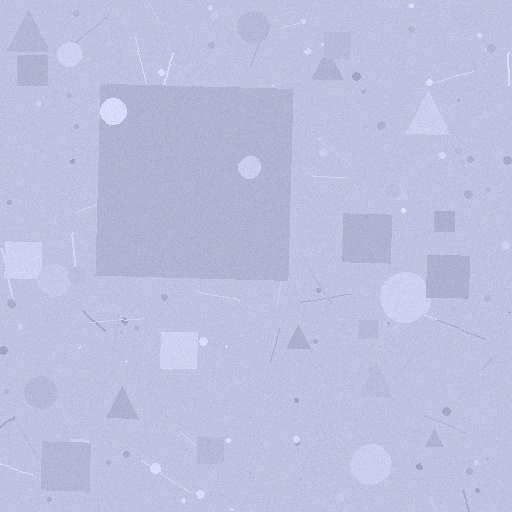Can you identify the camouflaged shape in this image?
The camouflaged shape is a square.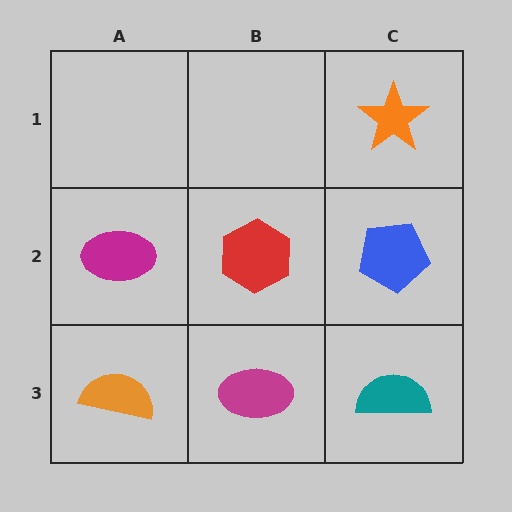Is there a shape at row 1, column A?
No, that cell is empty.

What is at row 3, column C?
A teal semicircle.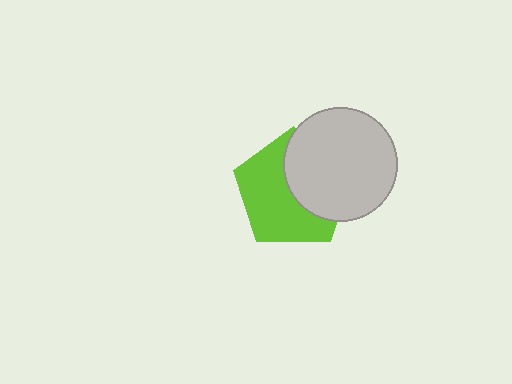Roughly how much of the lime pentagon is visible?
About half of it is visible (roughly 57%).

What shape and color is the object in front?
The object in front is a light gray circle.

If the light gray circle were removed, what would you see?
You would see the complete lime pentagon.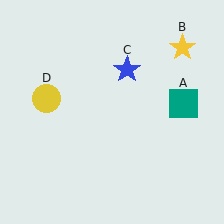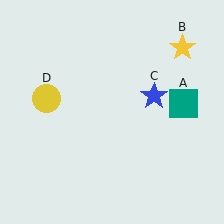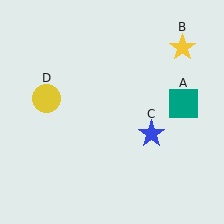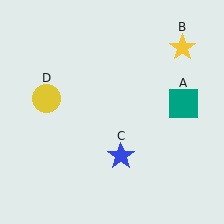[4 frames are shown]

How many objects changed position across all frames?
1 object changed position: blue star (object C).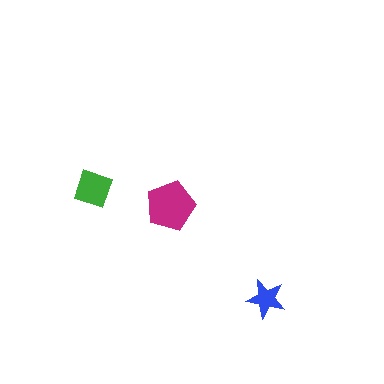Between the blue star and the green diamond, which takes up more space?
The green diamond.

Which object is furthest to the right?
The blue star is rightmost.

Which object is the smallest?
The blue star.